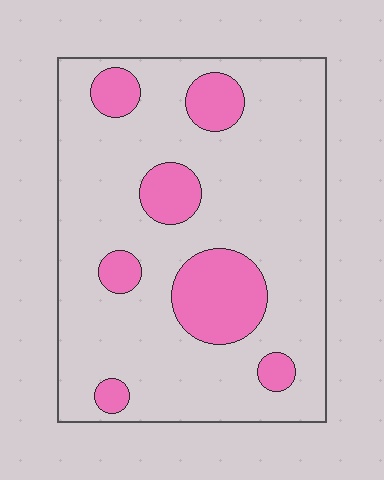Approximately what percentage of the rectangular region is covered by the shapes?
Approximately 20%.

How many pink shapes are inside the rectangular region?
7.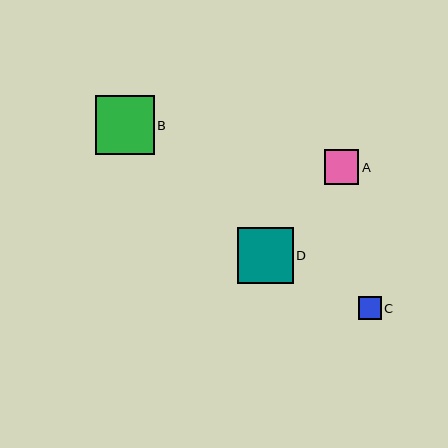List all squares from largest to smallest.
From largest to smallest: B, D, A, C.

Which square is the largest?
Square B is the largest with a size of approximately 59 pixels.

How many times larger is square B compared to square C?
Square B is approximately 2.7 times the size of square C.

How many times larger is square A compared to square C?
Square A is approximately 1.5 times the size of square C.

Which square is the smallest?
Square C is the smallest with a size of approximately 22 pixels.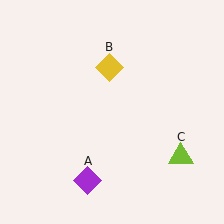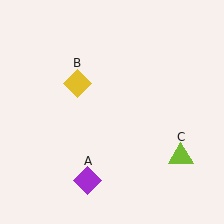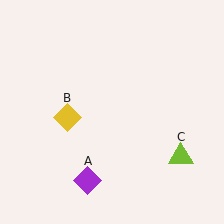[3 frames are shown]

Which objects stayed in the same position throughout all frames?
Purple diamond (object A) and lime triangle (object C) remained stationary.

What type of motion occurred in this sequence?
The yellow diamond (object B) rotated counterclockwise around the center of the scene.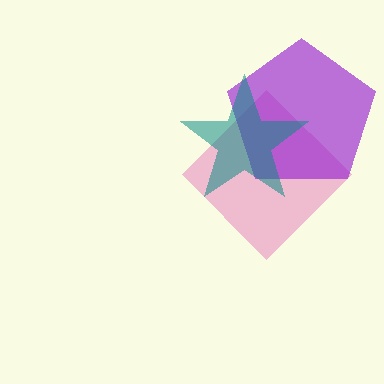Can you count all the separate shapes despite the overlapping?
Yes, there are 3 separate shapes.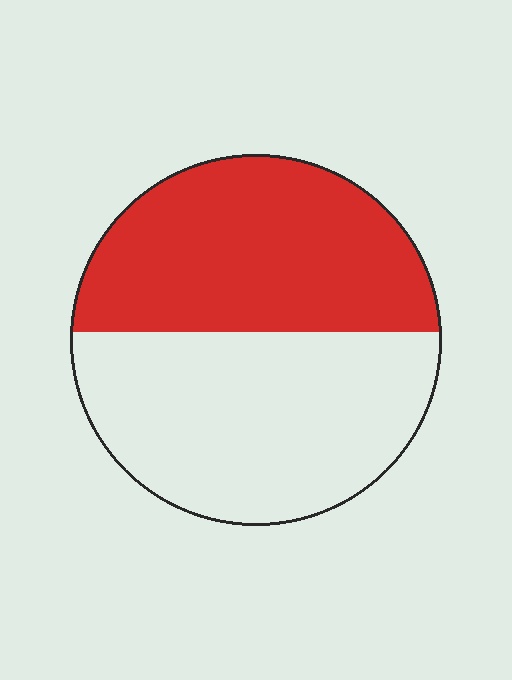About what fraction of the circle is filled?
About one half (1/2).